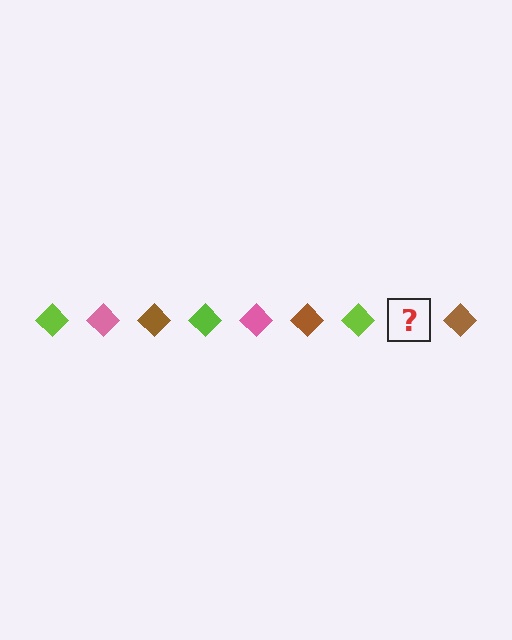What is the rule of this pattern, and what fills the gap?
The rule is that the pattern cycles through lime, pink, brown diamonds. The gap should be filled with a pink diamond.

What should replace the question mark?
The question mark should be replaced with a pink diamond.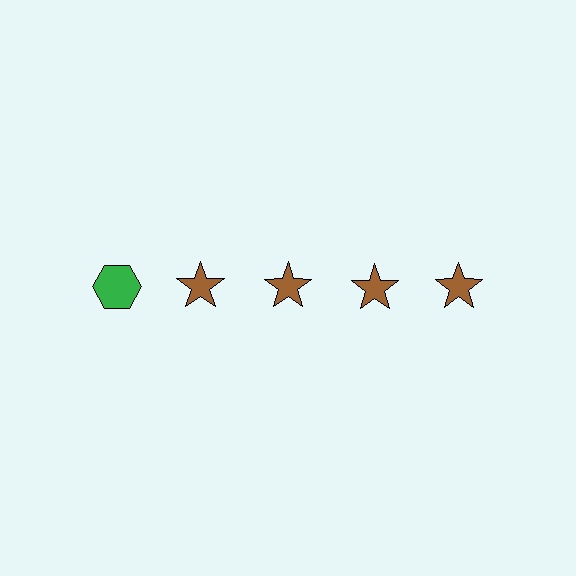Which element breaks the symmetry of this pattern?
The green hexagon in the top row, leftmost column breaks the symmetry. All other shapes are brown stars.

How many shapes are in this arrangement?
There are 5 shapes arranged in a grid pattern.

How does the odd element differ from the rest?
It differs in both color (green instead of brown) and shape (hexagon instead of star).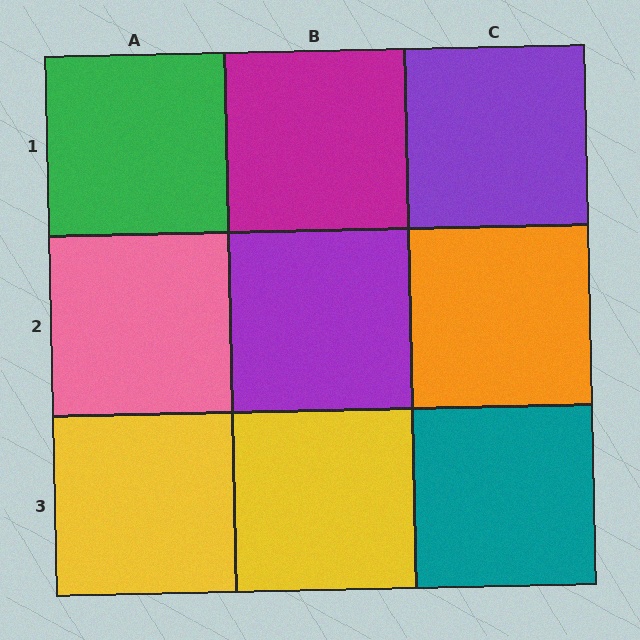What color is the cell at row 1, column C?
Purple.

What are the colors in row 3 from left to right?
Yellow, yellow, teal.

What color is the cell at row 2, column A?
Pink.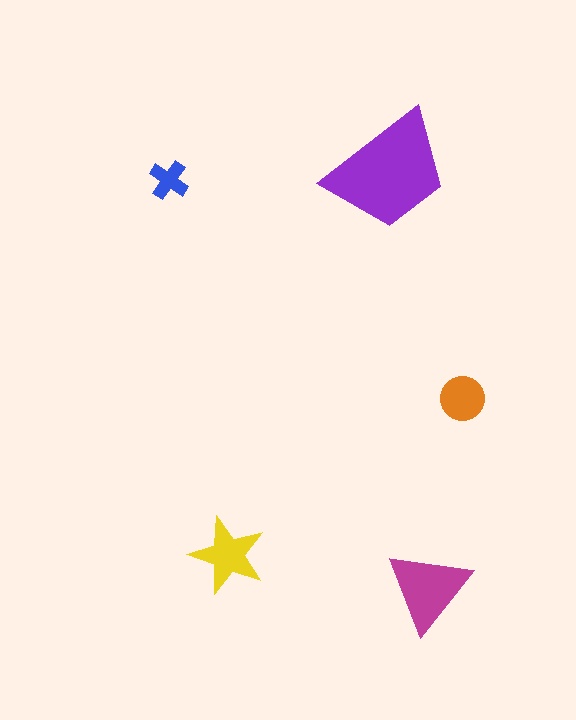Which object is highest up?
The purple trapezoid is topmost.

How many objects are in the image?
There are 5 objects in the image.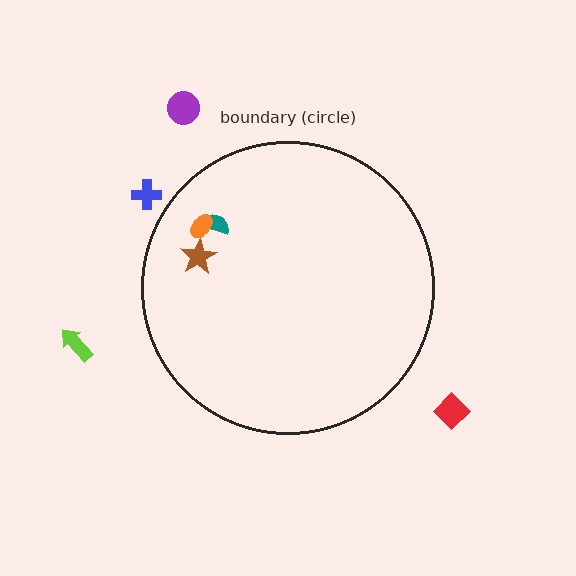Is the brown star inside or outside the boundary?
Inside.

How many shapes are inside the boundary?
3 inside, 4 outside.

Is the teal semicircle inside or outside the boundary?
Inside.